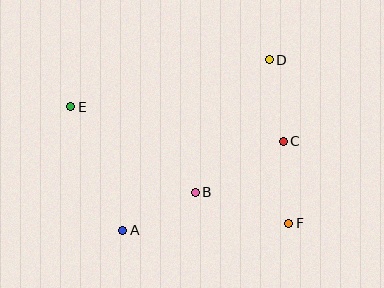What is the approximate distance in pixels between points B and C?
The distance between B and C is approximately 102 pixels.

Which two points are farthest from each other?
Points E and F are farthest from each other.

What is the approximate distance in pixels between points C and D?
The distance between C and D is approximately 83 pixels.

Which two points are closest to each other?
Points A and B are closest to each other.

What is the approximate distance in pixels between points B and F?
The distance between B and F is approximately 98 pixels.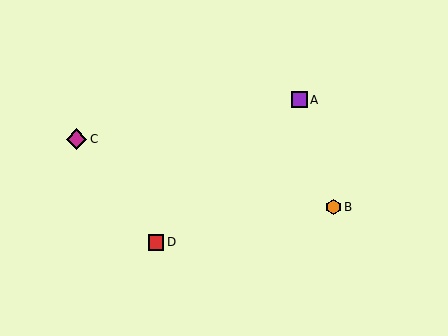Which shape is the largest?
The magenta diamond (labeled C) is the largest.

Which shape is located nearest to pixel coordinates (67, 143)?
The magenta diamond (labeled C) at (77, 139) is nearest to that location.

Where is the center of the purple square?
The center of the purple square is at (299, 100).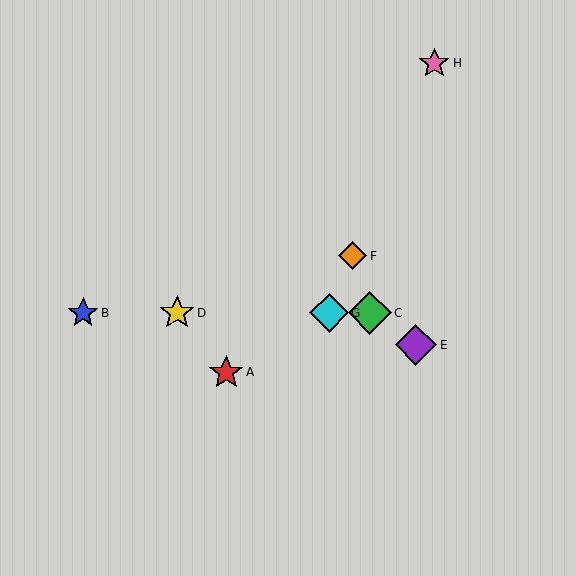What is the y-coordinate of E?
Object E is at y≈345.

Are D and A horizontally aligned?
No, D is at y≈313 and A is at y≈372.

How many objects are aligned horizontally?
4 objects (B, C, D, G) are aligned horizontally.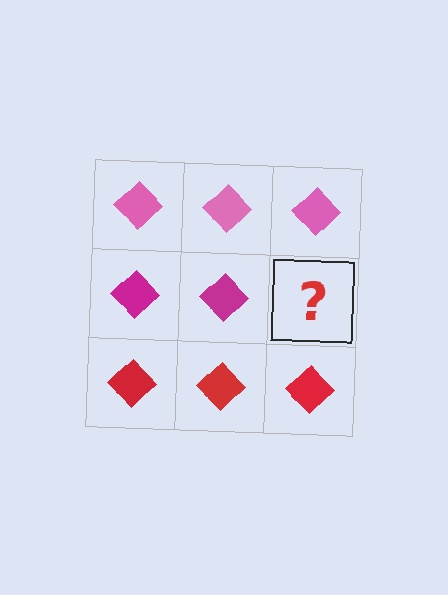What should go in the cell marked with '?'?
The missing cell should contain a magenta diamond.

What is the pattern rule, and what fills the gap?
The rule is that each row has a consistent color. The gap should be filled with a magenta diamond.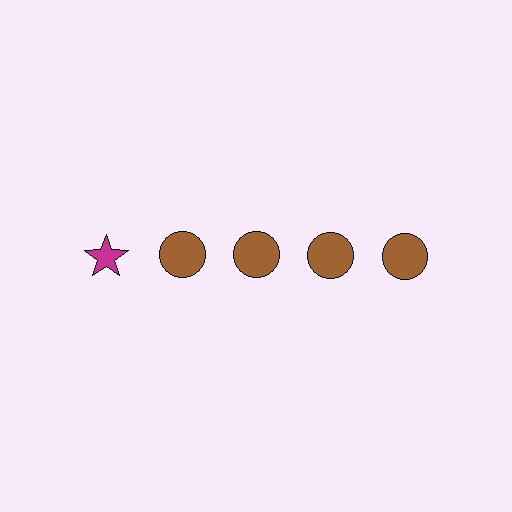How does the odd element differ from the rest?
It differs in both color (magenta instead of brown) and shape (star instead of circle).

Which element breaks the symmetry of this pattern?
The magenta star in the top row, leftmost column breaks the symmetry. All other shapes are brown circles.